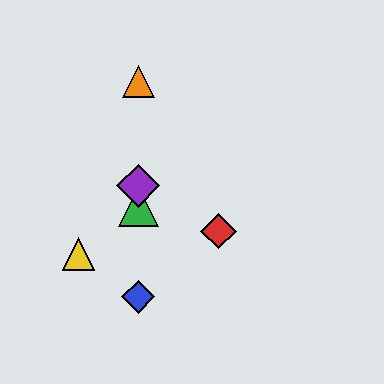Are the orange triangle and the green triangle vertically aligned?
Yes, both are at x≈138.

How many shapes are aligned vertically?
4 shapes (the blue diamond, the green triangle, the purple diamond, the orange triangle) are aligned vertically.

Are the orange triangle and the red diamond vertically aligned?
No, the orange triangle is at x≈138 and the red diamond is at x≈219.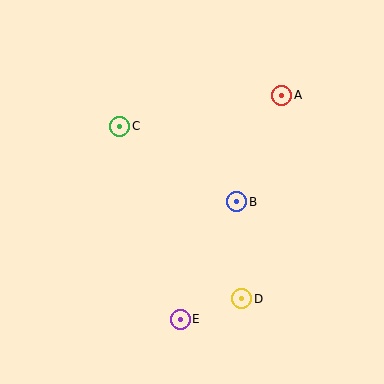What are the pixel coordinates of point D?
Point D is at (242, 299).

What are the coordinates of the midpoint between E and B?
The midpoint between E and B is at (208, 260).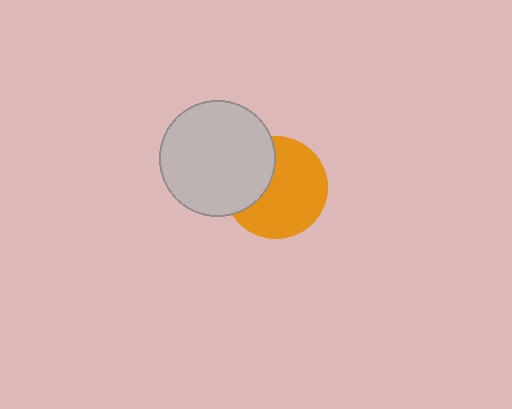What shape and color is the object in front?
The object in front is a light gray circle.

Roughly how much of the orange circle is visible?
Most of it is visible (roughly 67%).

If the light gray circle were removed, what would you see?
You would see the complete orange circle.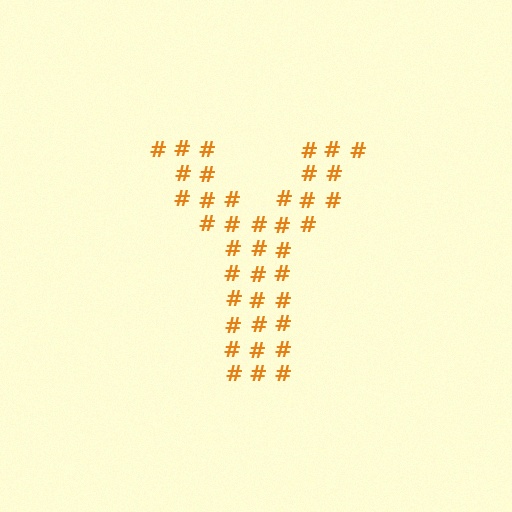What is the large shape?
The large shape is the letter Y.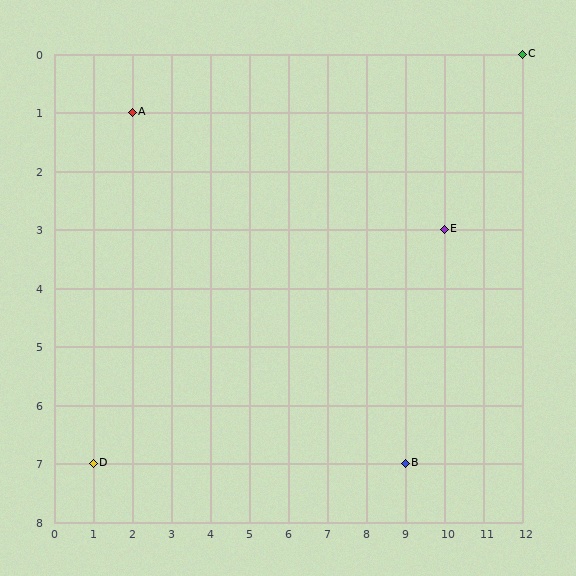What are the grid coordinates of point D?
Point D is at grid coordinates (1, 7).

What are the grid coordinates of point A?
Point A is at grid coordinates (2, 1).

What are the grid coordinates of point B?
Point B is at grid coordinates (9, 7).